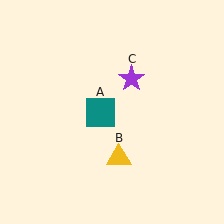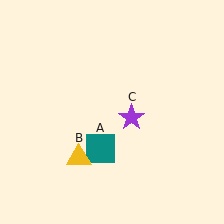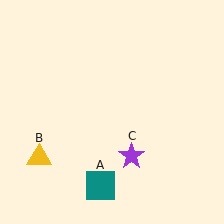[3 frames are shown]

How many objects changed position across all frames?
3 objects changed position: teal square (object A), yellow triangle (object B), purple star (object C).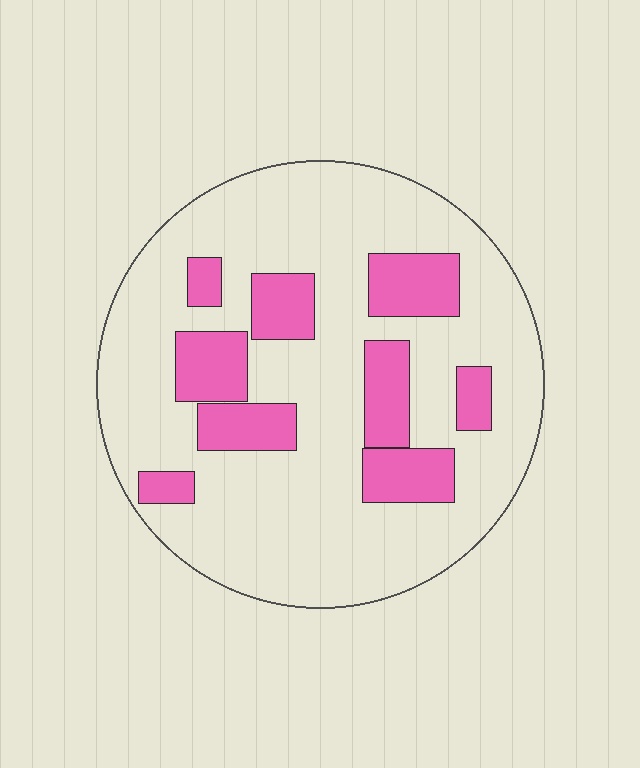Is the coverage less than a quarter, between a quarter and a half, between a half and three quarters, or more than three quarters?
Less than a quarter.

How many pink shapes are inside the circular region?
9.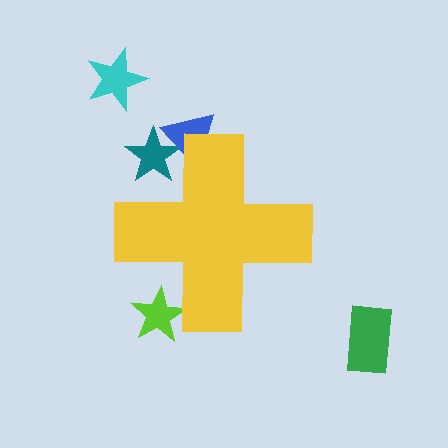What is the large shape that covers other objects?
A yellow cross.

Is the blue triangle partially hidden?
Yes, the blue triangle is partially hidden behind the yellow cross.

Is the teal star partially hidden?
Yes, the teal star is partially hidden behind the yellow cross.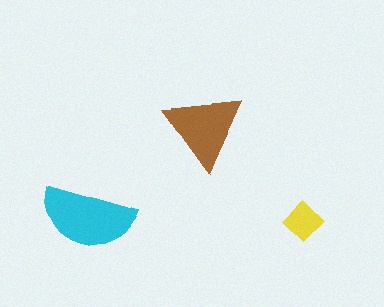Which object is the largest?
The cyan semicircle.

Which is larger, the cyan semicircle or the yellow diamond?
The cyan semicircle.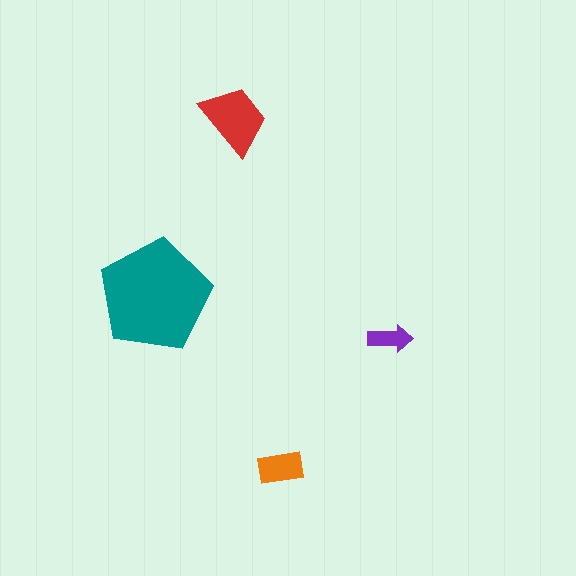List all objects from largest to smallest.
The teal pentagon, the red trapezoid, the orange rectangle, the purple arrow.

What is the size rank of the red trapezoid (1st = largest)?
2nd.